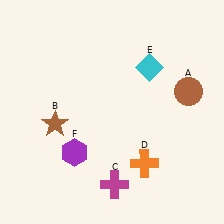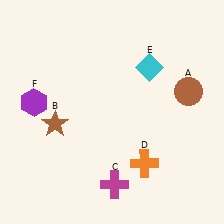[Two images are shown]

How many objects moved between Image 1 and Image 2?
1 object moved between the two images.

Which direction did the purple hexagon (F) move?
The purple hexagon (F) moved up.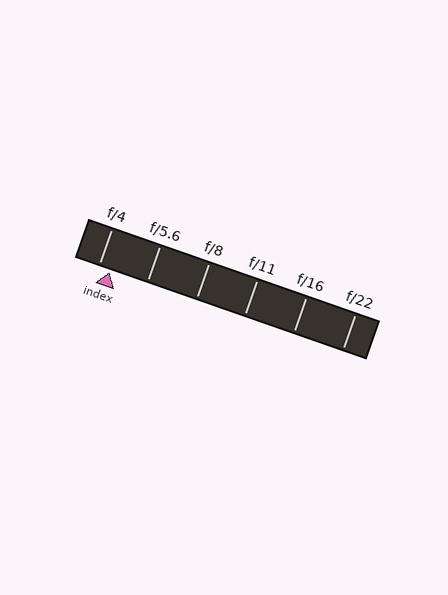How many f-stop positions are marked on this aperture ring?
There are 6 f-stop positions marked.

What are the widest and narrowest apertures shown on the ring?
The widest aperture shown is f/4 and the narrowest is f/22.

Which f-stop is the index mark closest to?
The index mark is closest to f/4.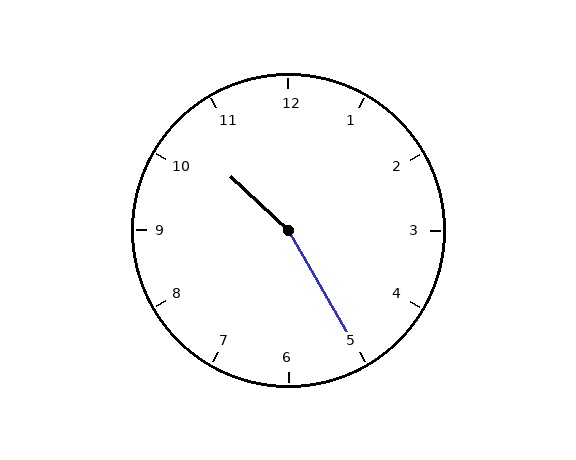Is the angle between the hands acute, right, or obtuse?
It is obtuse.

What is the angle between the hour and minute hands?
Approximately 162 degrees.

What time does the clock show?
10:25.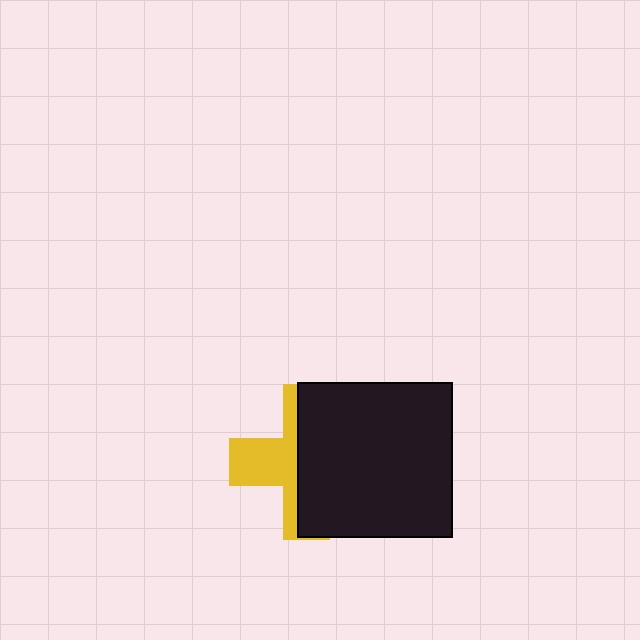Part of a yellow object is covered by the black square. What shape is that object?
It is a cross.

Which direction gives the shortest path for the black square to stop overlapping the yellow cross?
Moving right gives the shortest separation.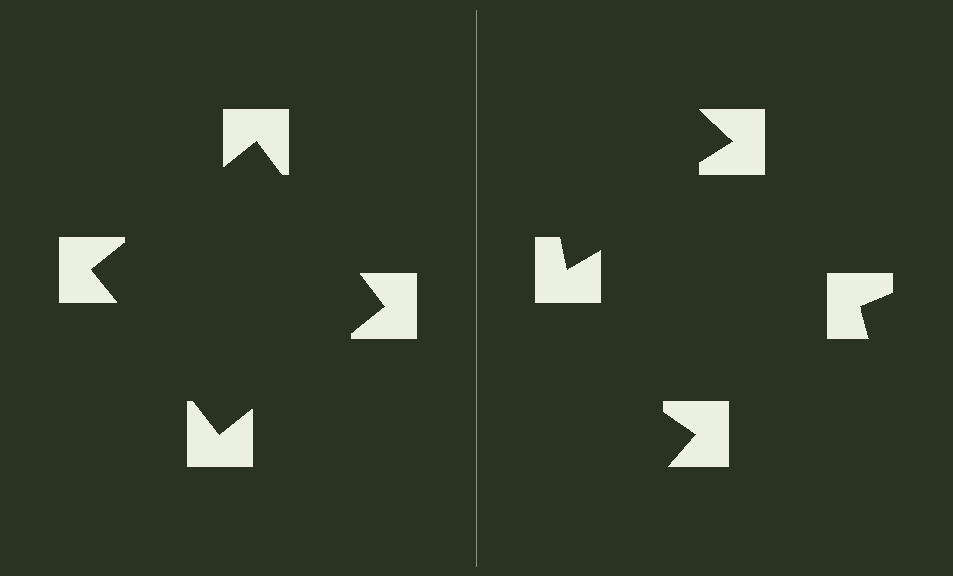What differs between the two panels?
The notched squares are positioned identically on both sides; only the wedge orientations differ. On the left they align to a square; on the right they are misaligned.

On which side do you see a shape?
An illusory square appears on the left side. On the right side the wedge cuts are rotated, so no coherent shape forms.